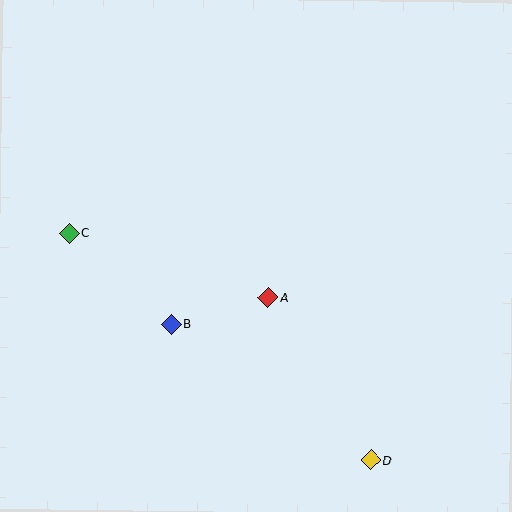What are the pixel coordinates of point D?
Point D is at (371, 460).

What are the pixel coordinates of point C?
Point C is at (69, 233).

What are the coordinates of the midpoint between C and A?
The midpoint between C and A is at (169, 265).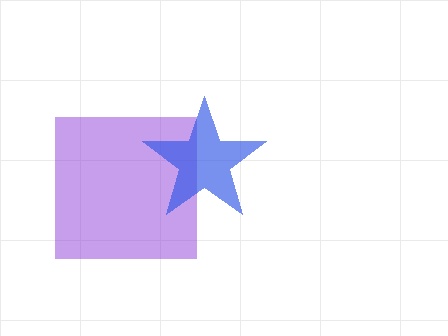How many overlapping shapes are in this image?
There are 2 overlapping shapes in the image.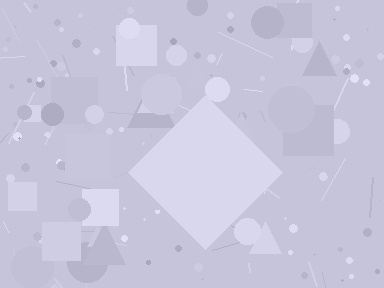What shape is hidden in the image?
A diamond is hidden in the image.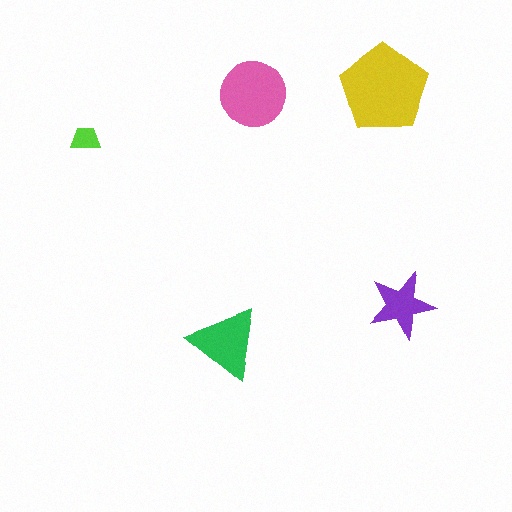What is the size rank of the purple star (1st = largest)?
4th.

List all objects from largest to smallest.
The yellow pentagon, the pink circle, the green triangle, the purple star, the lime trapezoid.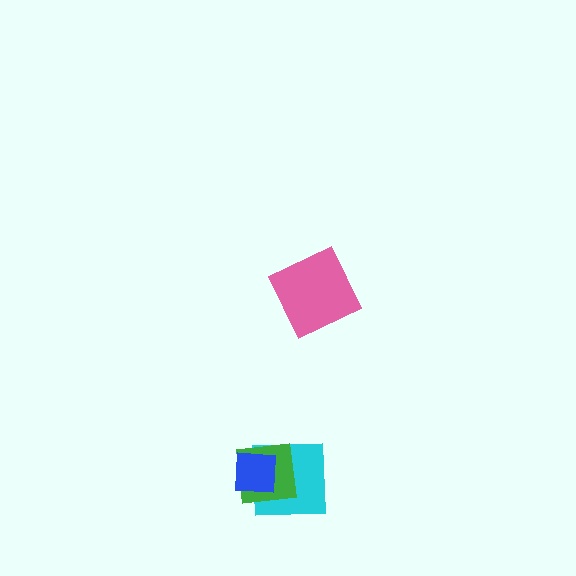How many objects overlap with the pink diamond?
0 objects overlap with the pink diamond.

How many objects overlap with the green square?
2 objects overlap with the green square.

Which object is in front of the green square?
The blue square is in front of the green square.